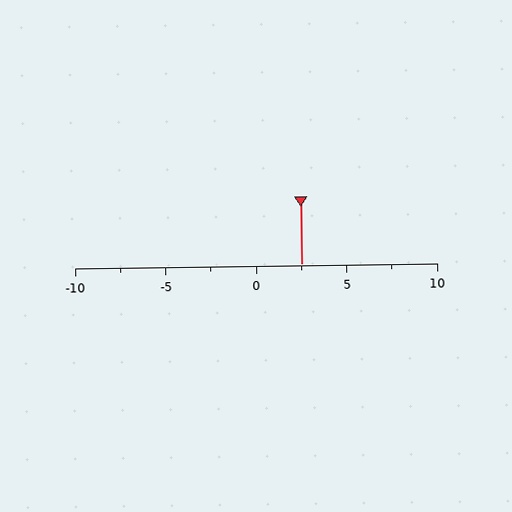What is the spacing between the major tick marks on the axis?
The major ticks are spaced 5 apart.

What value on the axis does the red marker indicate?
The marker indicates approximately 2.5.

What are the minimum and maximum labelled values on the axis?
The axis runs from -10 to 10.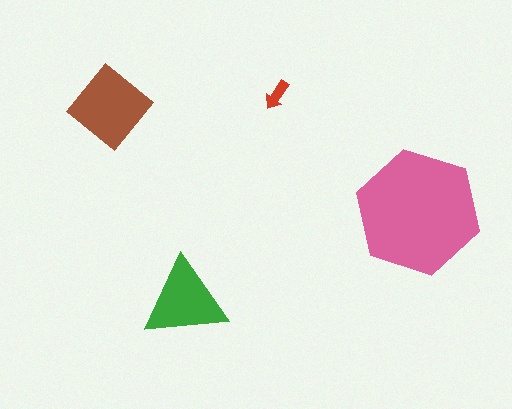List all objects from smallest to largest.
The red arrow, the green triangle, the brown diamond, the pink hexagon.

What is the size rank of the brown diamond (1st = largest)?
2nd.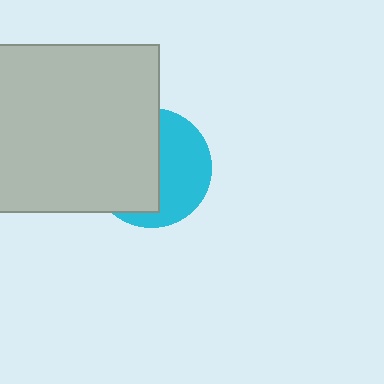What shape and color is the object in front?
The object in front is a light gray square.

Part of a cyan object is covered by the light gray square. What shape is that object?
It is a circle.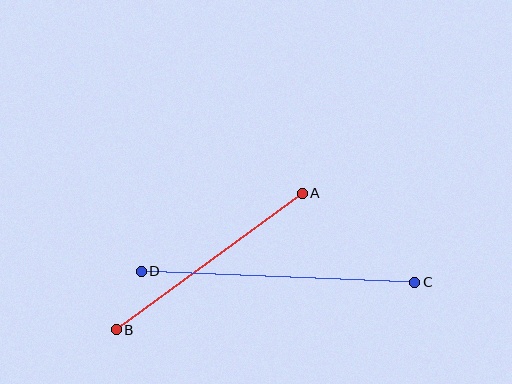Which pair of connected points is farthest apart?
Points C and D are farthest apart.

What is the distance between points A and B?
The distance is approximately 231 pixels.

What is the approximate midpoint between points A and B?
The midpoint is at approximately (209, 261) pixels.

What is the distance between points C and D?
The distance is approximately 273 pixels.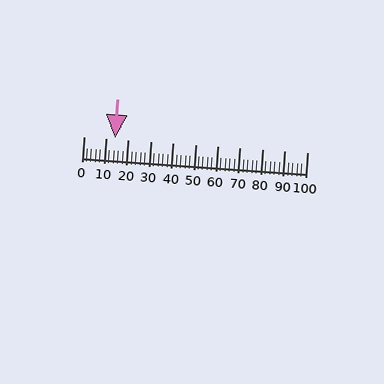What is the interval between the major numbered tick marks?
The major tick marks are spaced 10 units apart.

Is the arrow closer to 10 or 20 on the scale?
The arrow is closer to 10.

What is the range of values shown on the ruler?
The ruler shows values from 0 to 100.